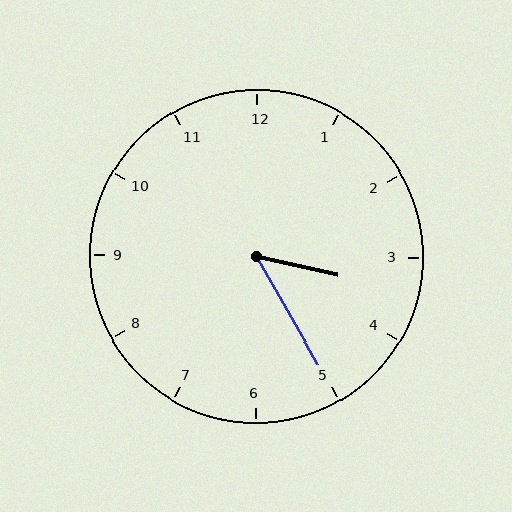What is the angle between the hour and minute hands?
Approximately 48 degrees.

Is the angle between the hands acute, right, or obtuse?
It is acute.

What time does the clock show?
3:25.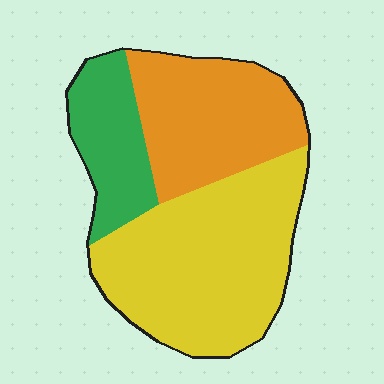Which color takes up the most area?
Yellow, at roughly 50%.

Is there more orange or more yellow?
Yellow.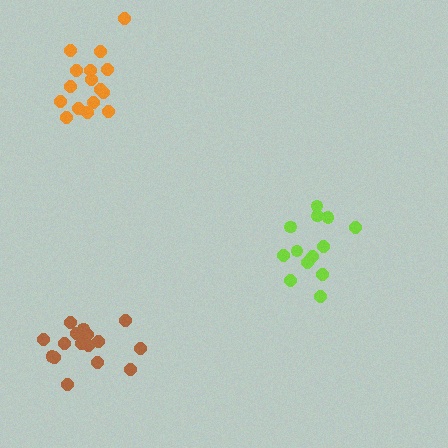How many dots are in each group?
Group 1: 16 dots, Group 2: 16 dots, Group 3: 13 dots (45 total).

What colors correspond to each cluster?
The clusters are colored: orange, brown, lime.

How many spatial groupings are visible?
There are 3 spatial groupings.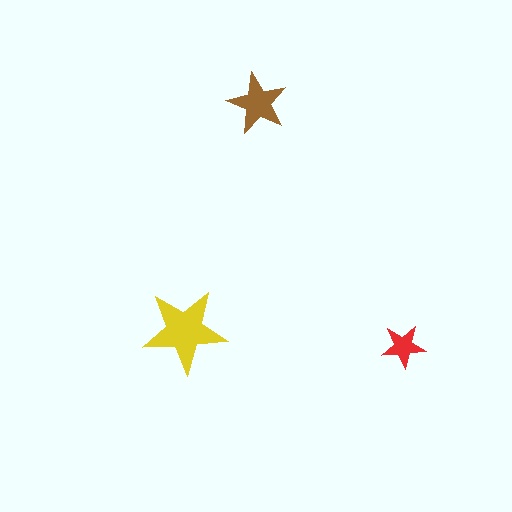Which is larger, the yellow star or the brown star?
The yellow one.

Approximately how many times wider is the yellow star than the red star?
About 2 times wider.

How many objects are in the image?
There are 3 objects in the image.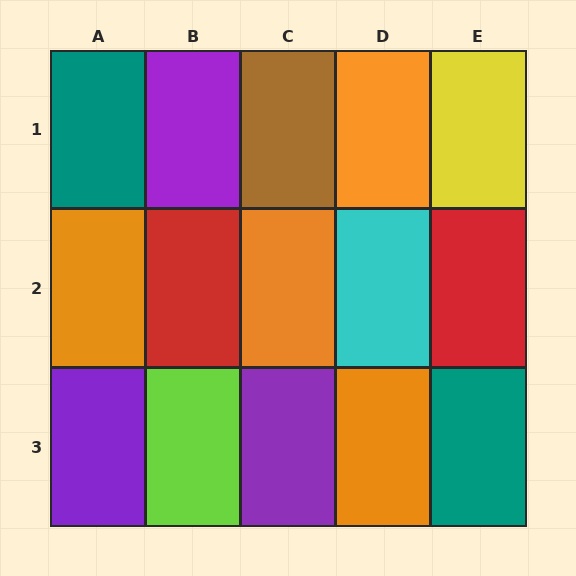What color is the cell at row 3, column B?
Lime.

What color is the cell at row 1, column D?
Orange.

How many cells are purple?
3 cells are purple.